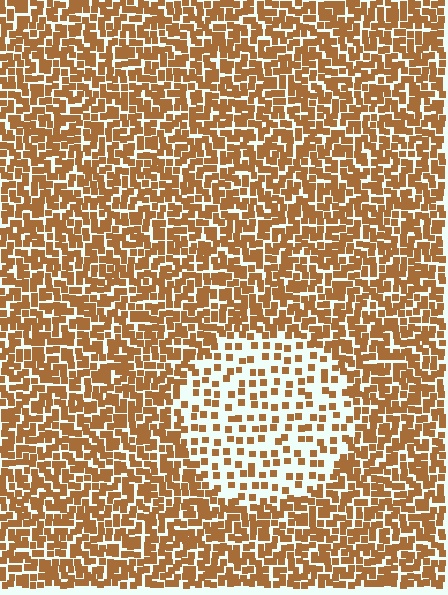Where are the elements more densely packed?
The elements are more densely packed outside the circle boundary.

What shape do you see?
I see a circle.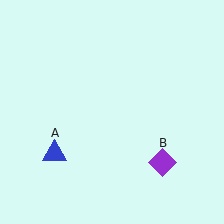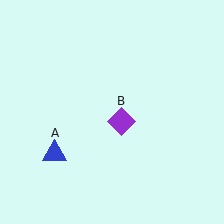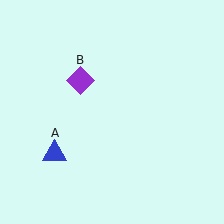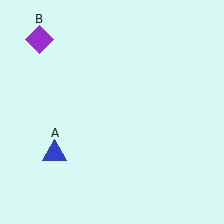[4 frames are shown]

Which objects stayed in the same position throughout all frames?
Blue triangle (object A) remained stationary.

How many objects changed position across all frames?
1 object changed position: purple diamond (object B).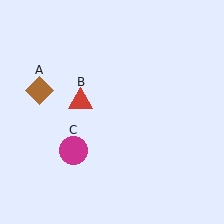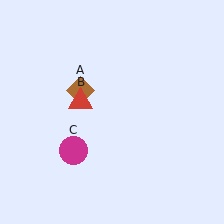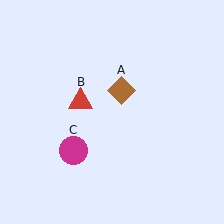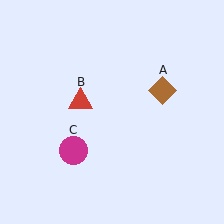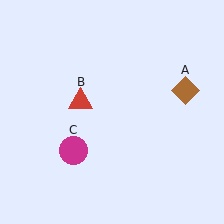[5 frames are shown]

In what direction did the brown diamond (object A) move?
The brown diamond (object A) moved right.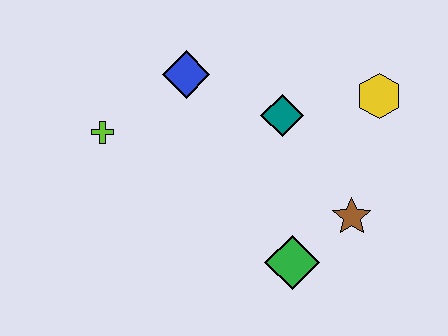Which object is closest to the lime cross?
The blue diamond is closest to the lime cross.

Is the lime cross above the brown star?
Yes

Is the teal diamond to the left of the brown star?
Yes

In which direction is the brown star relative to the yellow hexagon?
The brown star is below the yellow hexagon.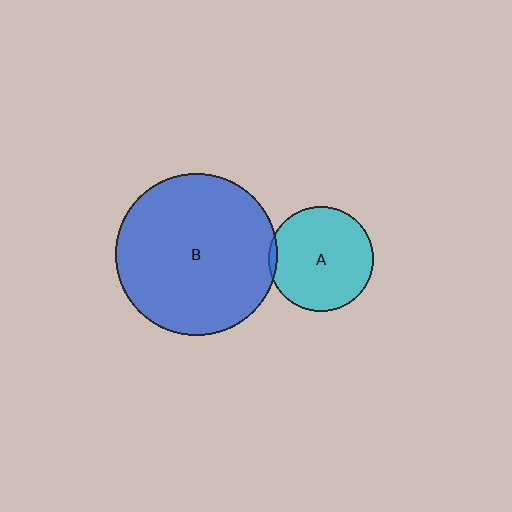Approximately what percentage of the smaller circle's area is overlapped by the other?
Approximately 5%.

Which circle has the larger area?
Circle B (blue).